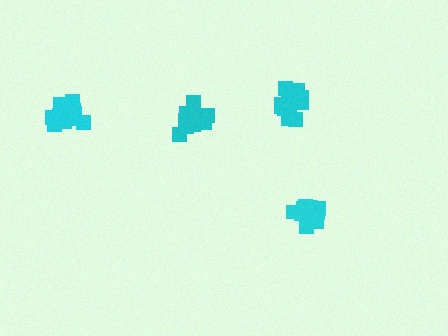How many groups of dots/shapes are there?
There are 4 groups.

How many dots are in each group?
Group 1: 17 dots, Group 2: 17 dots, Group 3: 15 dots, Group 4: 20 dots (69 total).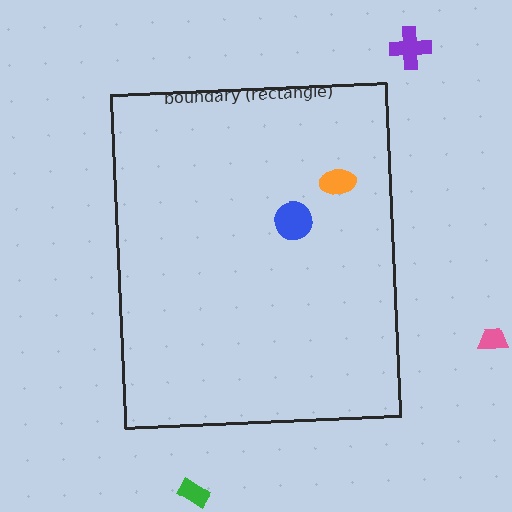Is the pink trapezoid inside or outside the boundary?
Outside.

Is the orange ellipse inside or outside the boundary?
Inside.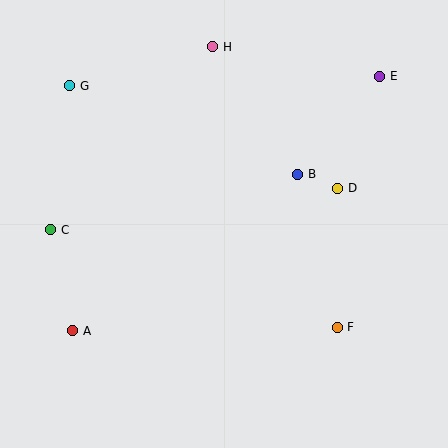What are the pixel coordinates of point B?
Point B is at (297, 174).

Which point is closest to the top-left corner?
Point G is closest to the top-left corner.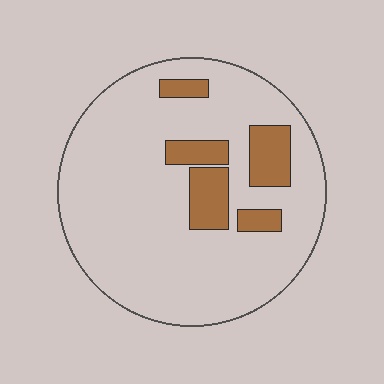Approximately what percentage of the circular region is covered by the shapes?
Approximately 15%.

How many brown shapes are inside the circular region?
5.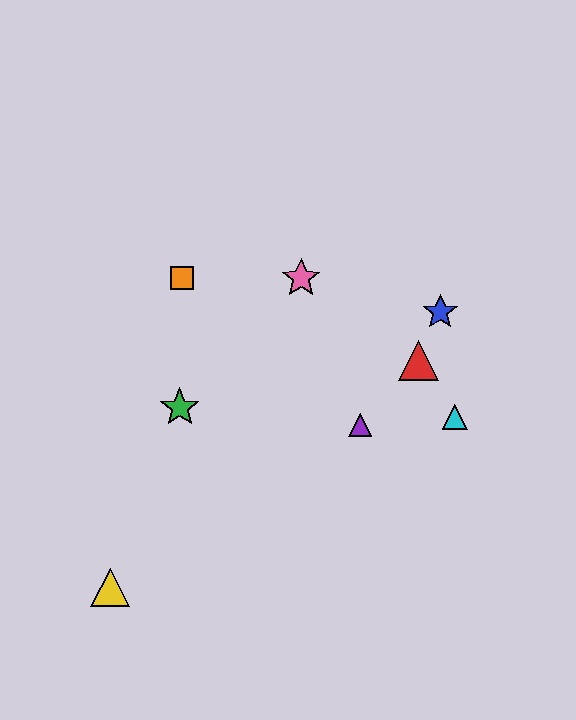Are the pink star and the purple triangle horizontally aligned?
No, the pink star is at y≈278 and the purple triangle is at y≈425.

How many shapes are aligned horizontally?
2 shapes (the orange square, the pink star) are aligned horizontally.